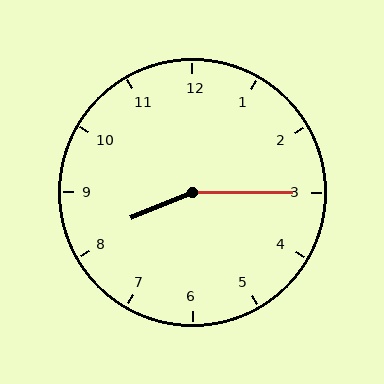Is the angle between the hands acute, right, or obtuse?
It is obtuse.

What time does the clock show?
8:15.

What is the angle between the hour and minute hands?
Approximately 158 degrees.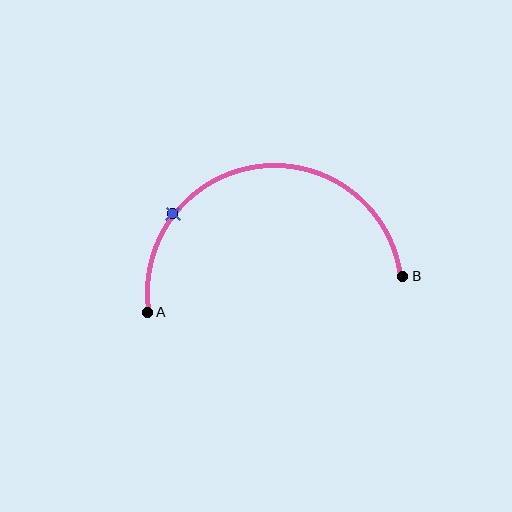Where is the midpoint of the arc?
The arc midpoint is the point on the curve farthest from the straight line joining A and B. It sits above that line.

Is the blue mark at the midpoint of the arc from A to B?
No. The blue mark lies on the arc but is closer to endpoint A. The arc midpoint would be at the point on the curve equidistant along the arc from both A and B.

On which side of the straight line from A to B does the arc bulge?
The arc bulges above the straight line connecting A and B.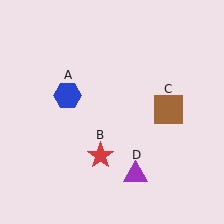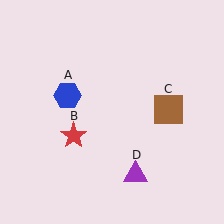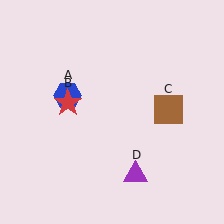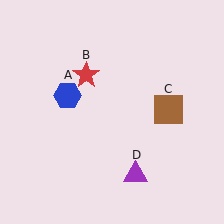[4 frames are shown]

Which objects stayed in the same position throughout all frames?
Blue hexagon (object A) and brown square (object C) and purple triangle (object D) remained stationary.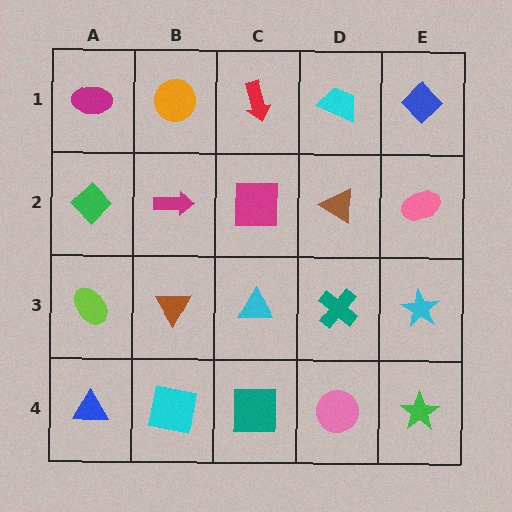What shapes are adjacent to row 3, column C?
A magenta square (row 2, column C), a teal square (row 4, column C), a brown triangle (row 3, column B), a teal cross (row 3, column D).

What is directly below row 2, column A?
A lime ellipse.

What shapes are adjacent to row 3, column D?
A brown triangle (row 2, column D), a pink circle (row 4, column D), a cyan triangle (row 3, column C), a cyan star (row 3, column E).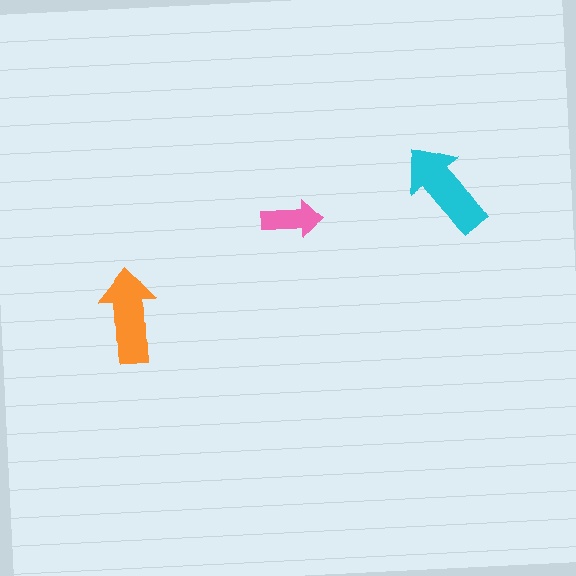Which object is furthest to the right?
The cyan arrow is rightmost.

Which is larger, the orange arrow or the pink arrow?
The orange one.